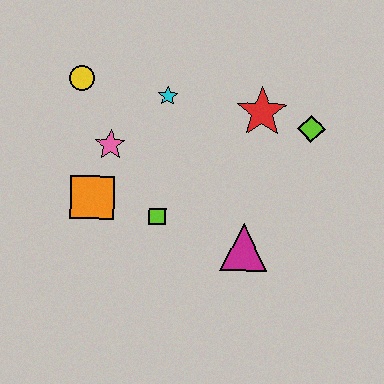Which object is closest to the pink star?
The orange square is closest to the pink star.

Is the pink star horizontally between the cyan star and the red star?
No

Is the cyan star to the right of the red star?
No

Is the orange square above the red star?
No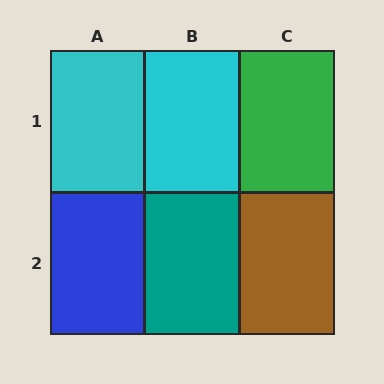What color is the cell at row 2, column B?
Teal.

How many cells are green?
1 cell is green.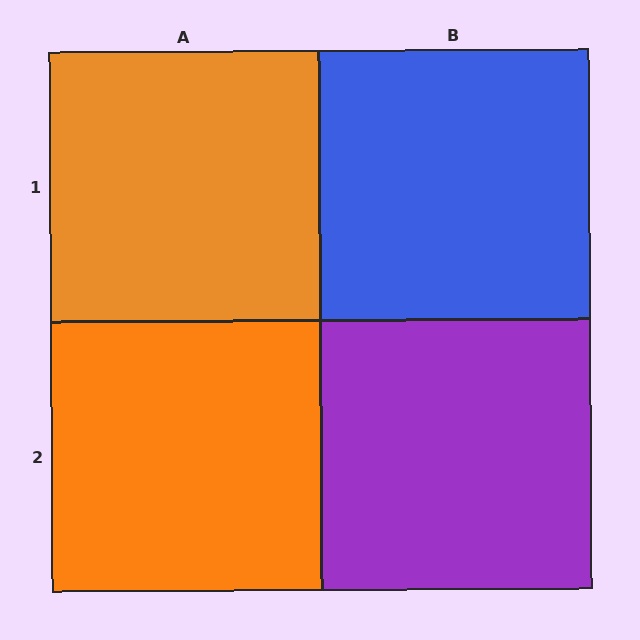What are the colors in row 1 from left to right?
Orange, blue.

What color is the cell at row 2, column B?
Purple.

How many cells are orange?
2 cells are orange.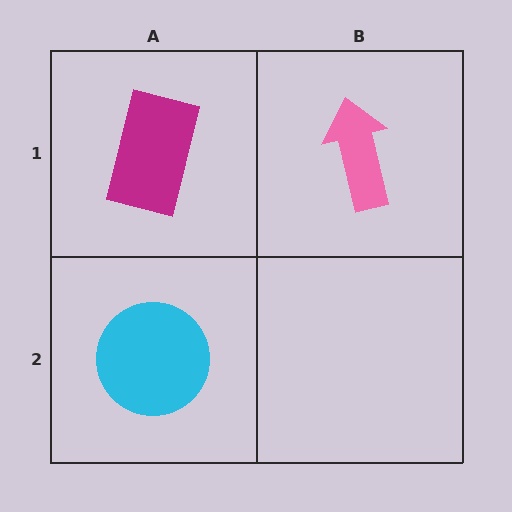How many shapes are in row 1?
2 shapes.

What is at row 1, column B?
A pink arrow.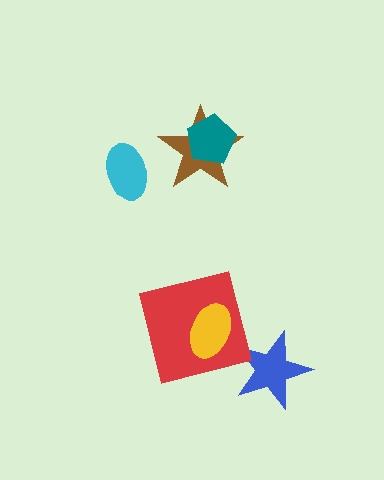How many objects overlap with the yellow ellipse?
1 object overlaps with the yellow ellipse.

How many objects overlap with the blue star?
0 objects overlap with the blue star.